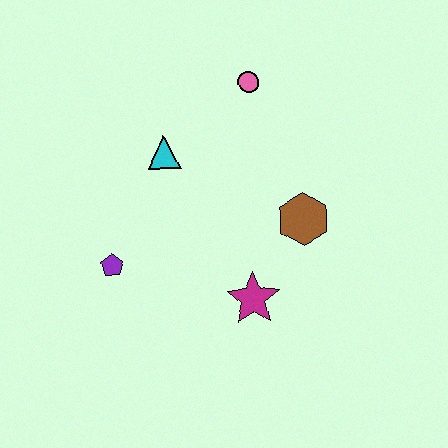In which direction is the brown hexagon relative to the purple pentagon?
The brown hexagon is to the right of the purple pentagon.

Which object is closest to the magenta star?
The brown hexagon is closest to the magenta star.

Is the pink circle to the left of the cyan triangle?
No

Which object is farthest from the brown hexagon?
The purple pentagon is farthest from the brown hexagon.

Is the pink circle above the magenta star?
Yes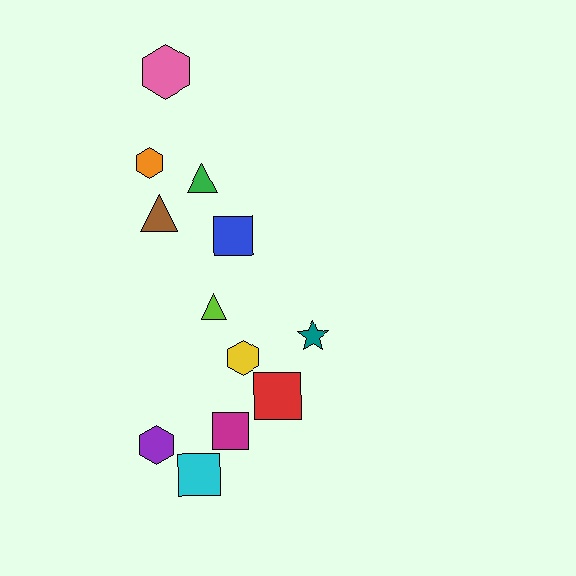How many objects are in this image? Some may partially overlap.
There are 12 objects.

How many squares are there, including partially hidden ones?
There are 4 squares.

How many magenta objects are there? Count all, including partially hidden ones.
There is 1 magenta object.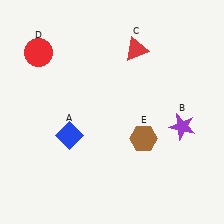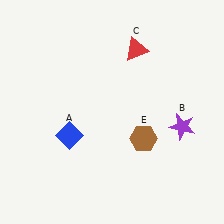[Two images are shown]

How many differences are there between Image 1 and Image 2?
There is 1 difference between the two images.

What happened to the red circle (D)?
The red circle (D) was removed in Image 2. It was in the top-left area of Image 1.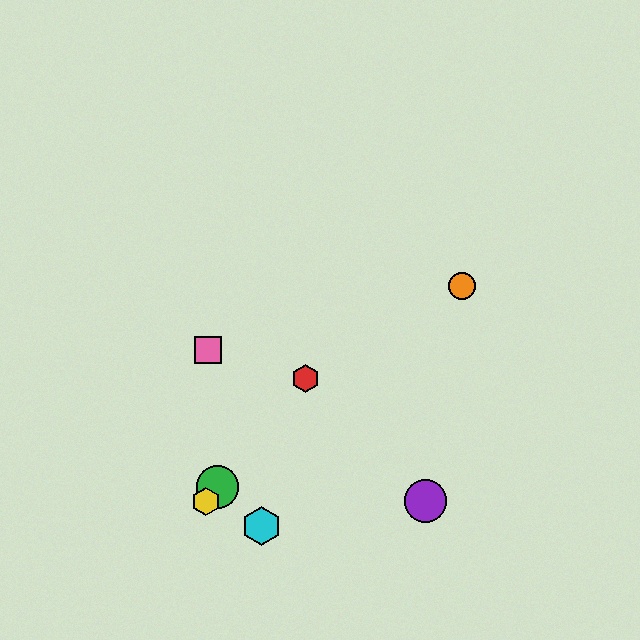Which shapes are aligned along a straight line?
The red hexagon, the blue square, the green circle, the yellow hexagon are aligned along a straight line.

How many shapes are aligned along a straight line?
4 shapes (the red hexagon, the blue square, the green circle, the yellow hexagon) are aligned along a straight line.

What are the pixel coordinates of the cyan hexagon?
The cyan hexagon is at (262, 526).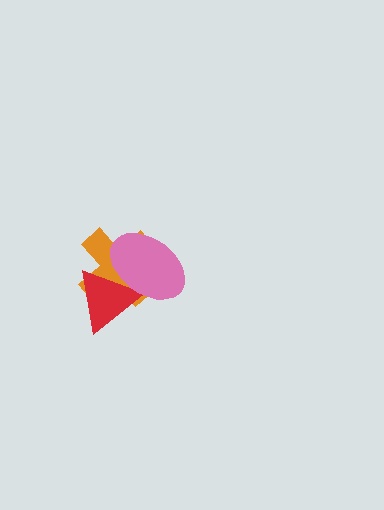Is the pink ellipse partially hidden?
No, no other shape covers it.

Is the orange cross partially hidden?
Yes, it is partially covered by another shape.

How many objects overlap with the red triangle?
2 objects overlap with the red triangle.